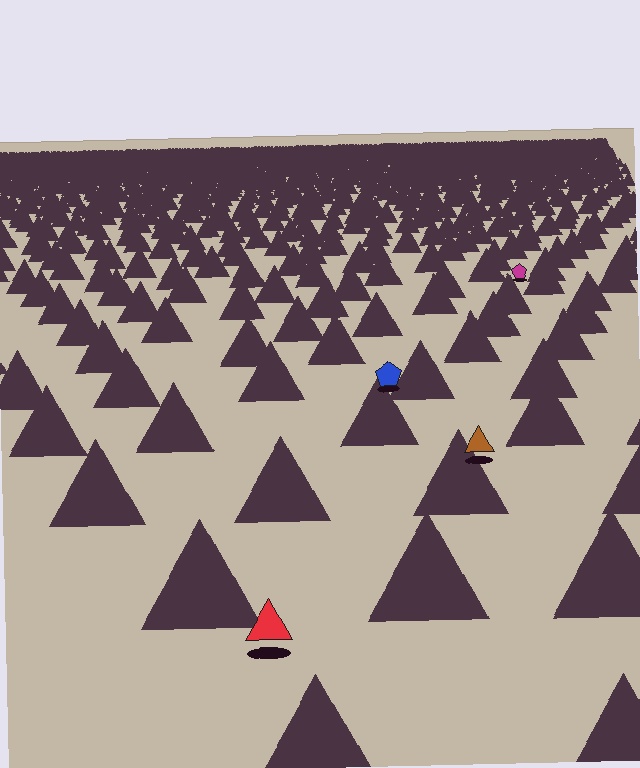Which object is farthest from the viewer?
The magenta pentagon is farthest from the viewer. It appears smaller and the ground texture around it is denser.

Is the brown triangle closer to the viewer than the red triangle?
No. The red triangle is closer — you can tell from the texture gradient: the ground texture is coarser near it.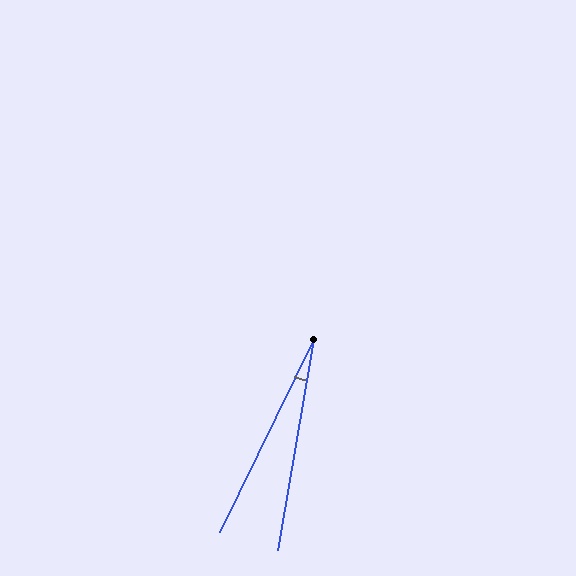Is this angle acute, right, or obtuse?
It is acute.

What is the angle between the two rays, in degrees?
Approximately 16 degrees.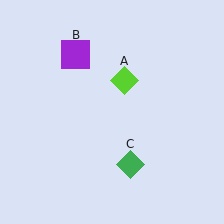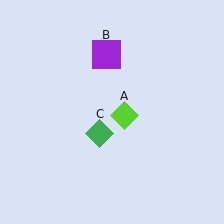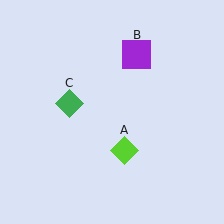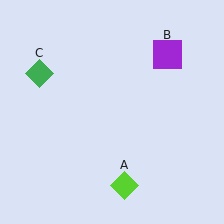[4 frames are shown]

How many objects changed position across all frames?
3 objects changed position: lime diamond (object A), purple square (object B), green diamond (object C).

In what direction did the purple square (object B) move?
The purple square (object B) moved right.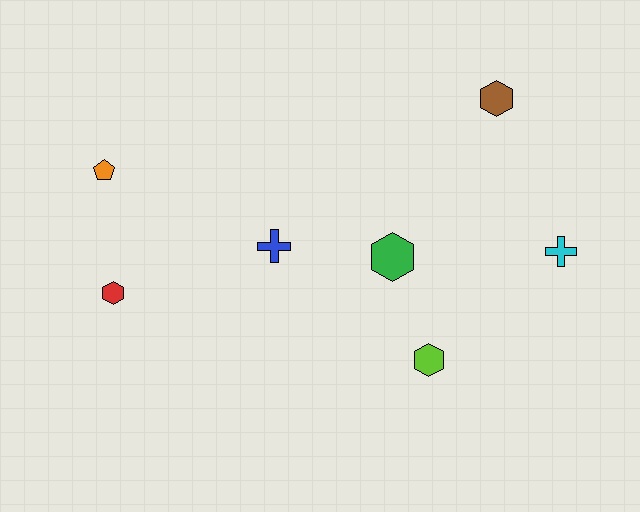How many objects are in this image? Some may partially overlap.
There are 7 objects.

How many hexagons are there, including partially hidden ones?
There are 4 hexagons.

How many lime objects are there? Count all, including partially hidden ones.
There is 1 lime object.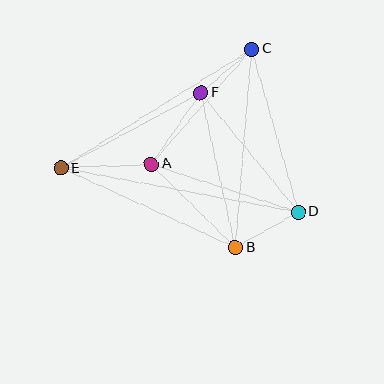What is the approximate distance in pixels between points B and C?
The distance between B and C is approximately 200 pixels.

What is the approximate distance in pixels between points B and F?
The distance between B and F is approximately 159 pixels.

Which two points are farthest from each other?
Points D and E are farthest from each other.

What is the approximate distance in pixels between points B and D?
The distance between B and D is approximately 72 pixels.